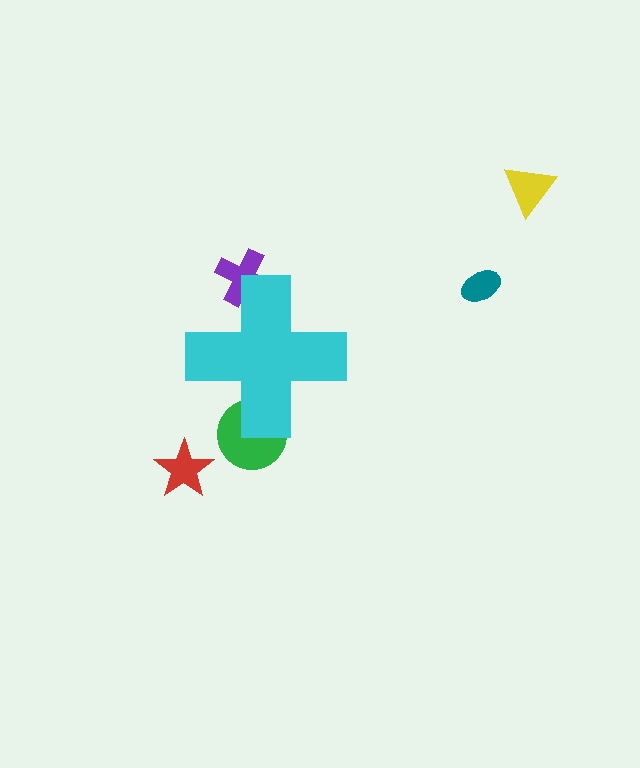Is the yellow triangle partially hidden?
No, the yellow triangle is fully visible.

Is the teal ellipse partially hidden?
No, the teal ellipse is fully visible.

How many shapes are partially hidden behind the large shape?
2 shapes are partially hidden.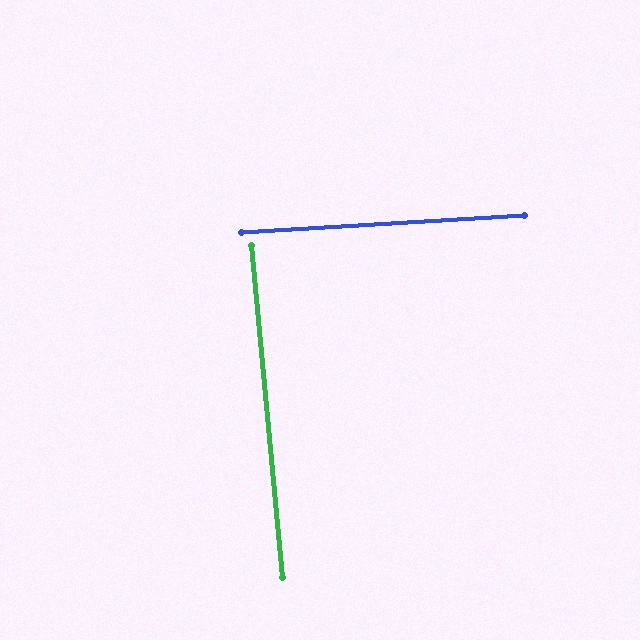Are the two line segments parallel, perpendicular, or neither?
Perpendicular — they meet at approximately 88°.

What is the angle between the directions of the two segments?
Approximately 88 degrees.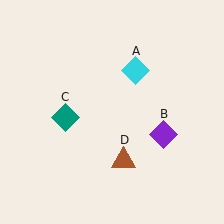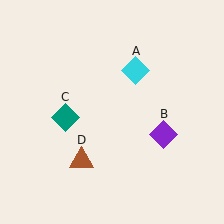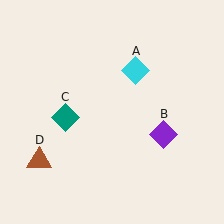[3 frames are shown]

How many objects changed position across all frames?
1 object changed position: brown triangle (object D).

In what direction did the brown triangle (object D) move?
The brown triangle (object D) moved left.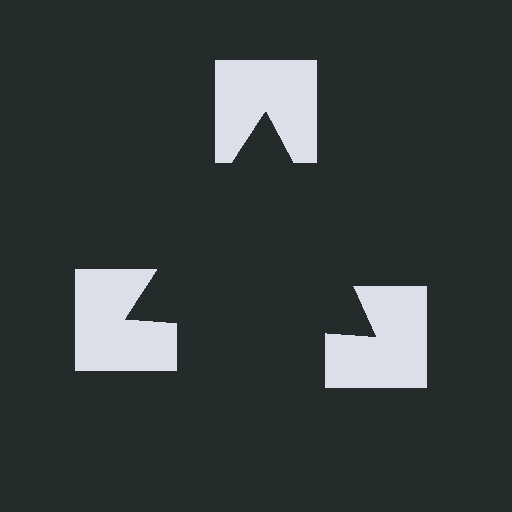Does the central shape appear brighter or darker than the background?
It typically appears slightly darker than the background, even though no actual brightness change is drawn.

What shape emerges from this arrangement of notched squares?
An illusory triangle — its edges are inferred from the aligned wedge cuts in the notched squares, not physically drawn.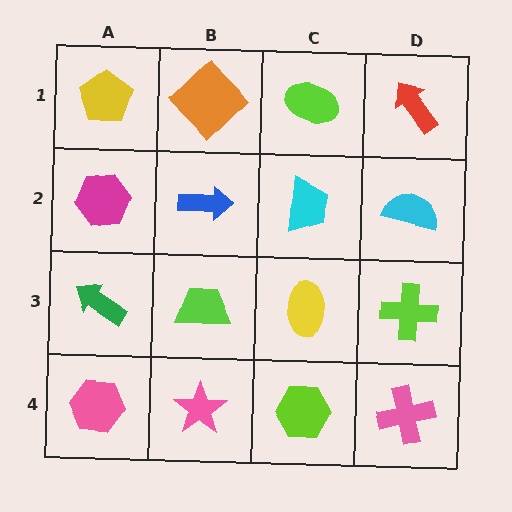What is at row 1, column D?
A red arrow.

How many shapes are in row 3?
4 shapes.